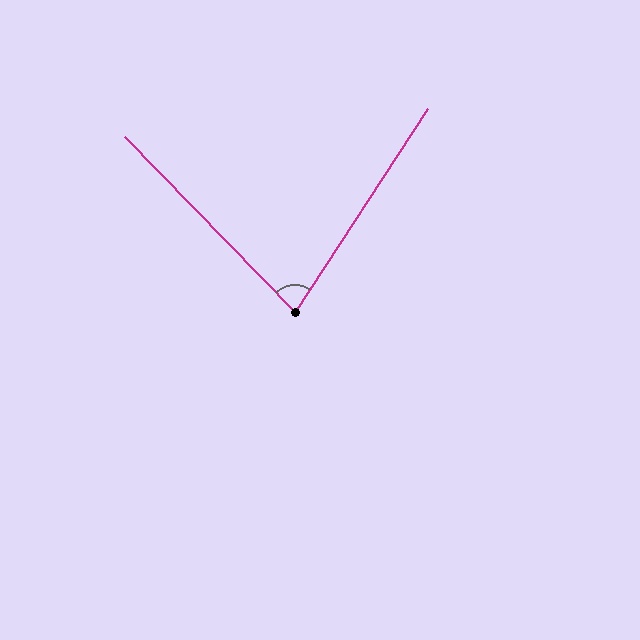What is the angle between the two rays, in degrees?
Approximately 77 degrees.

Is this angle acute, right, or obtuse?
It is acute.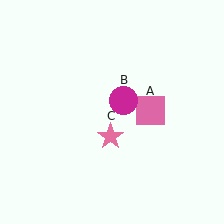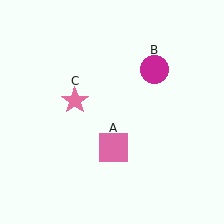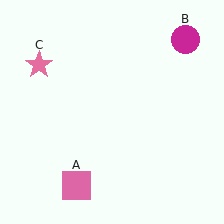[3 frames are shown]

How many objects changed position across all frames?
3 objects changed position: pink square (object A), magenta circle (object B), pink star (object C).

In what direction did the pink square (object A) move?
The pink square (object A) moved down and to the left.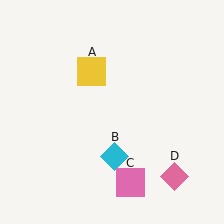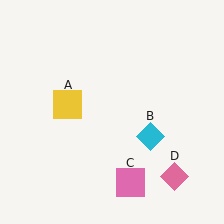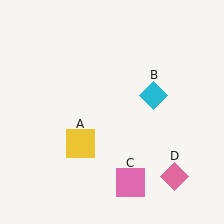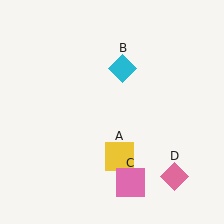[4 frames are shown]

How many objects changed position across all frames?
2 objects changed position: yellow square (object A), cyan diamond (object B).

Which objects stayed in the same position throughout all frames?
Pink square (object C) and pink diamond (object D) remained stationary.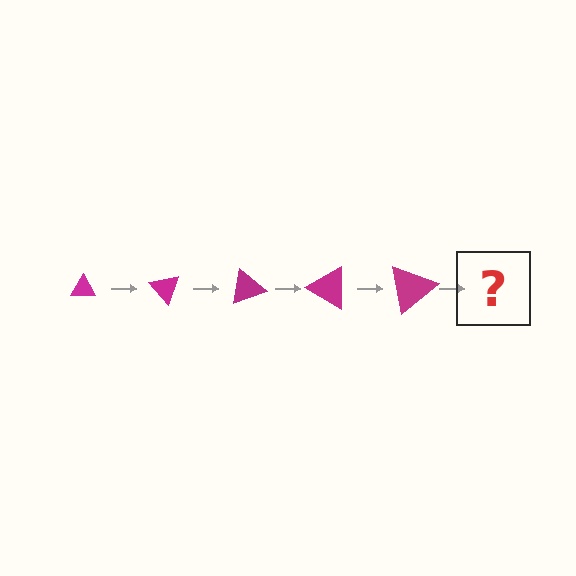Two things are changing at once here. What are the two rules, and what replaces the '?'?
The two rules are that the triangle grows larger each step and it rotates 50 degrees each step. The '?' should be a triangle, larger than the previous one and rotated 250 degrees from the start.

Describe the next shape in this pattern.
It should be a triangle, larger than the previous one and rotated 250 degrees from the start.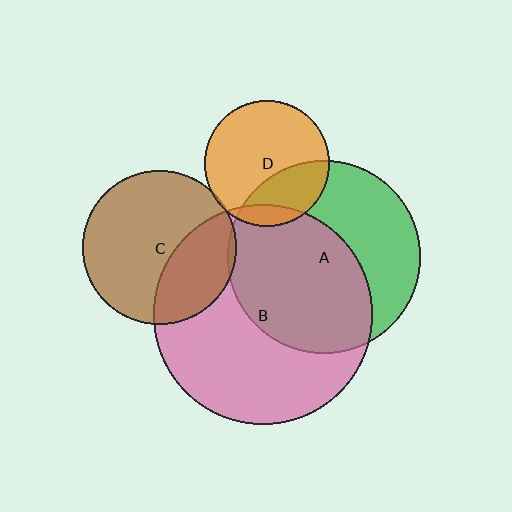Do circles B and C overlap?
Yes.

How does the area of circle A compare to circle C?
Approximately 1.6 times.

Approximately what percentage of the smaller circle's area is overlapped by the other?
Approximately 35%.